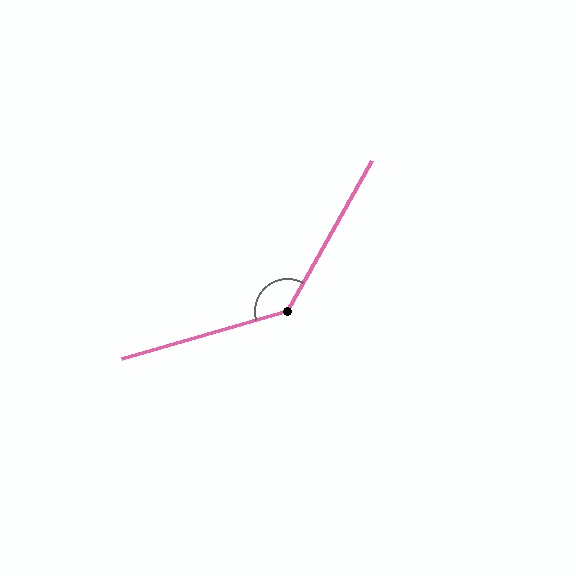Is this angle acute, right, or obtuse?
It is obtuse.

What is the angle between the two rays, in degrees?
Approximately 135 degrees.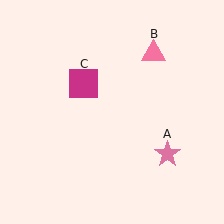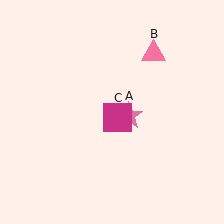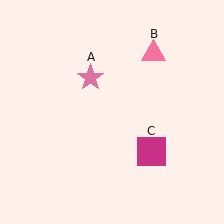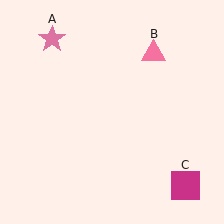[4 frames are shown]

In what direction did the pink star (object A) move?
The pink star (object A) moved up and to the left.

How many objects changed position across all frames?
2 objects changed position: pink star (object A), magenta square (object C).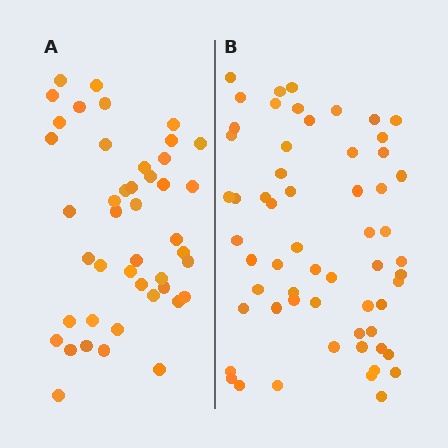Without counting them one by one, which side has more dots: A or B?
Region B (the right region) has more dots.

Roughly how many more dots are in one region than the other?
Region B has approximately 15 more dots than region A.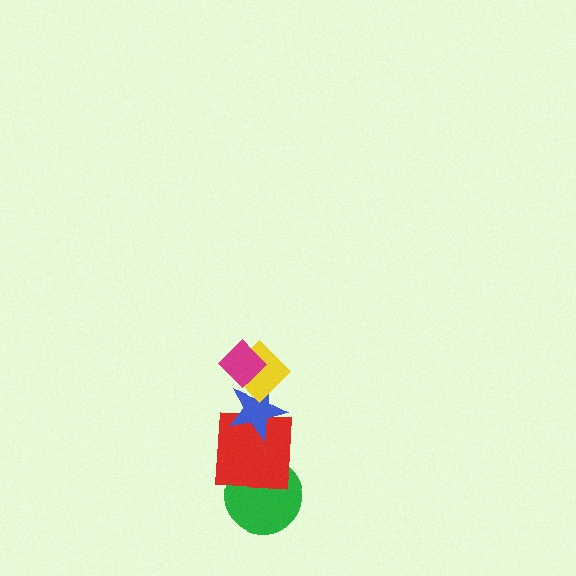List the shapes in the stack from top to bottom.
From top to bottom: the magenta diamond, the yellow diamond, the blue star, the red square, the green circle.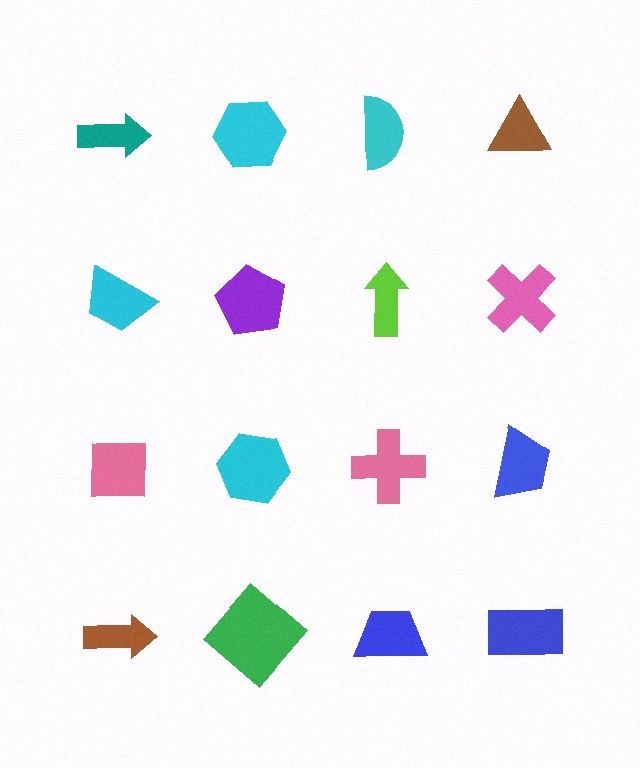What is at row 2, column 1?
A cyan trapezoid.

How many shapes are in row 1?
4 shapes.